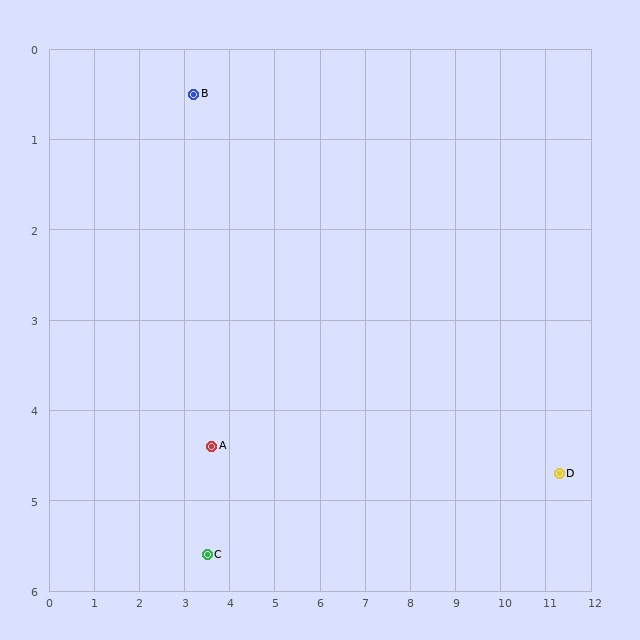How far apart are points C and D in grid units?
Points C and D are about 7.9 grid units apart.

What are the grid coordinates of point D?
Point D is at approximately (11.3, 4.7).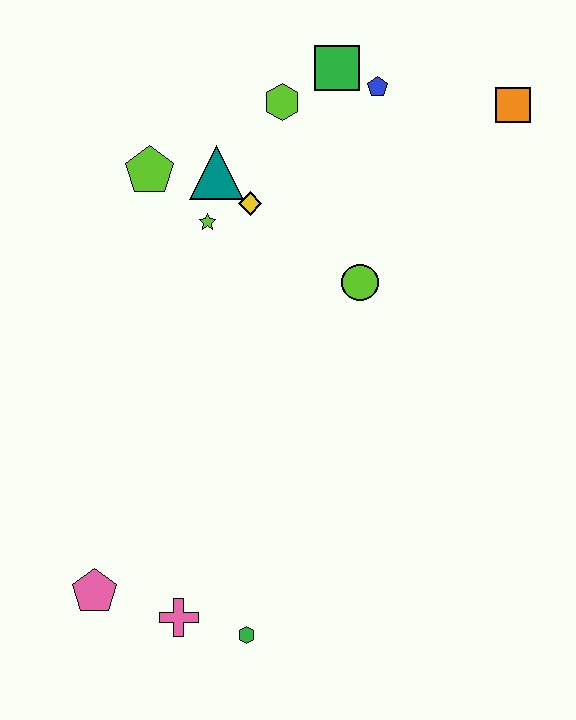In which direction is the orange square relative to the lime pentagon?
The orange square is to the right of the lime pentagon.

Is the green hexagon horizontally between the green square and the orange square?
No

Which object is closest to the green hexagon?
The pink cross is closest to the green hexagon.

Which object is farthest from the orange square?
The pink pentagon is farthest from the orange square.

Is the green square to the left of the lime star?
No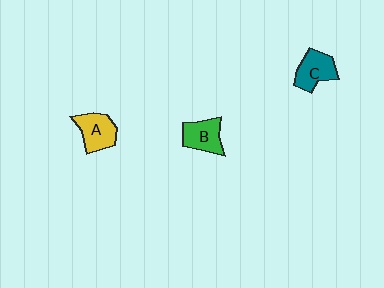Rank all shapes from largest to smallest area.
From largest to smallest: A (yellow), C (teal), B (green).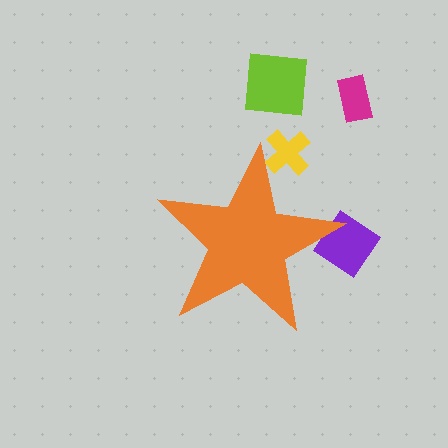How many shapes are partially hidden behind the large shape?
2 shapes are partially hidden.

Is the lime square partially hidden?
No, the lime square is fully visible.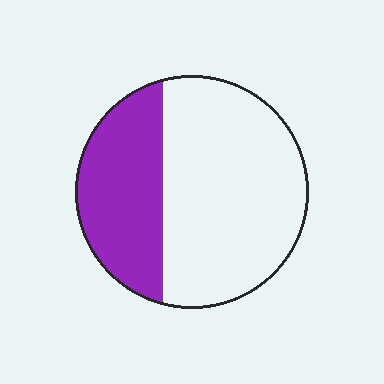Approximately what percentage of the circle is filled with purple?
Approximately 35%.